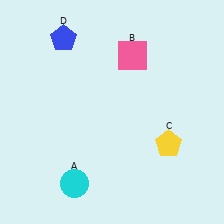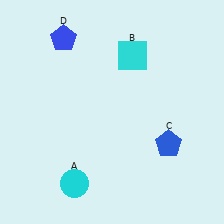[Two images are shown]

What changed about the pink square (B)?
In Image 1, B is pink. In Image 2, it changed to cyan.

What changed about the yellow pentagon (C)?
In Image 1, C is yellow. In Image 2, it changed to blue.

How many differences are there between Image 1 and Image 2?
There are 2 differences between the two images.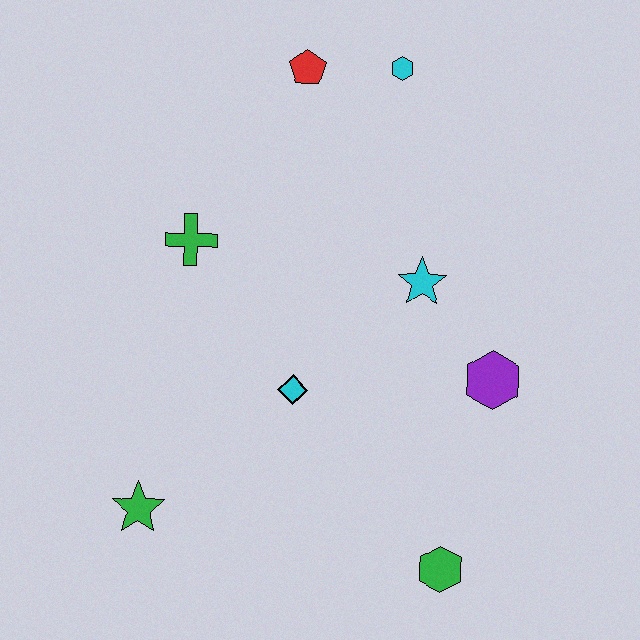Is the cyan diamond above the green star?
Yes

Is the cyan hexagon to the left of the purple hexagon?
Yes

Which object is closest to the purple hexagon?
The cyan star is closest to the purple hexagon.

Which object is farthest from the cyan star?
The green star is farthest from the cyan star.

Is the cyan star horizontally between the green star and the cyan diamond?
No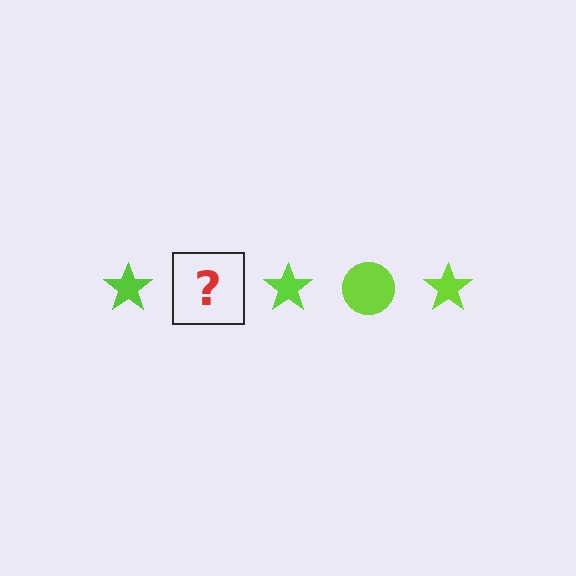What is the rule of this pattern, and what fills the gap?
The rule is that the pattern cycles through star, circle shapes in lime. The gap should be filled with a lime circle.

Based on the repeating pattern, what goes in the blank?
The blank should be a lime circle.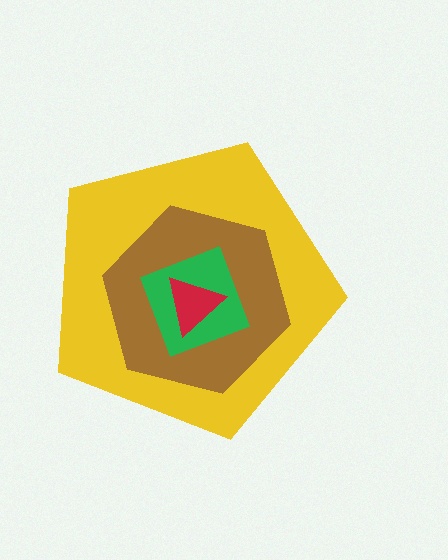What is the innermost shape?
The red triangle.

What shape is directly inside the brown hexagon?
The green square.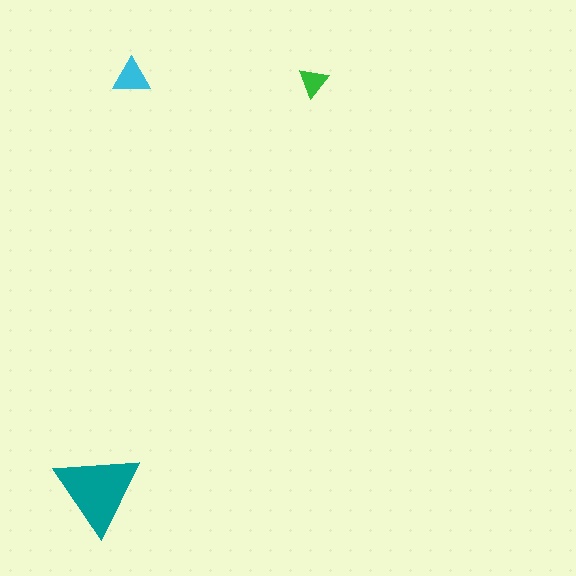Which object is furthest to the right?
The green triangle is rightmost.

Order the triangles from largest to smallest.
the teal one, the cyan one, the green one.